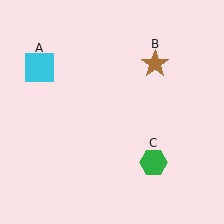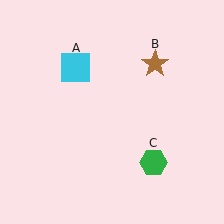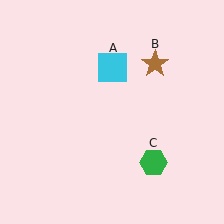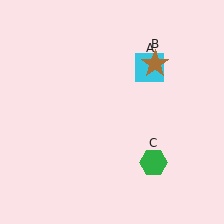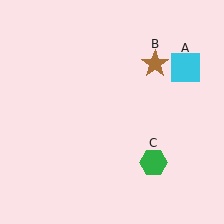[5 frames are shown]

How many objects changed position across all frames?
1 object changed position: cyan square (object A).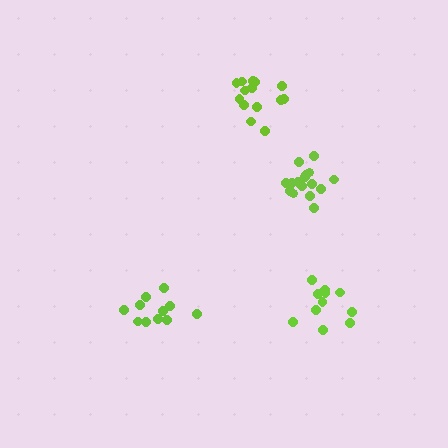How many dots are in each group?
Group 1: 11 dots, Group 2: 14 dots, Group 3: 12 dots, Group 4: 16 dots (53 total).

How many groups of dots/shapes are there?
There are 4 groups.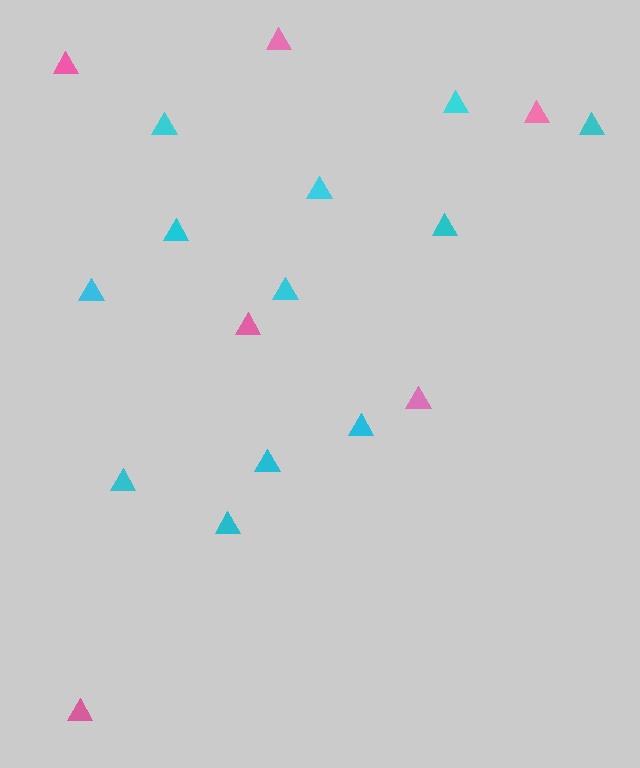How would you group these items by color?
There are 2 groups: one group of cyan triangles (12) and one group of pink triangles (6).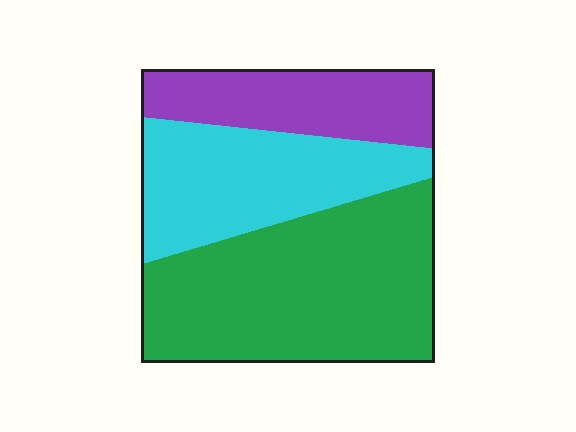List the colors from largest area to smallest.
From largest to smallest: green, cyan, purple.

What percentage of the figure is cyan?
Cyan takes up about one third (1/3) of the figure.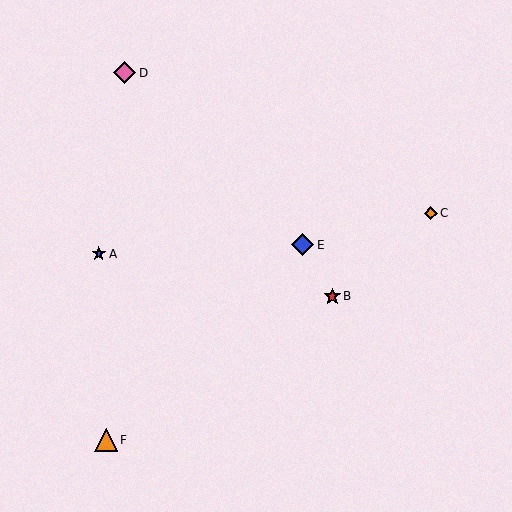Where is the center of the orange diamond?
The center of the orange diamond is at (431, 213).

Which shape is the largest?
The orange triangle (labeled F) is the largest.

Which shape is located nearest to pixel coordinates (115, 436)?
The orange triangle (labeled F) at (106, 440) is nearest to that location.